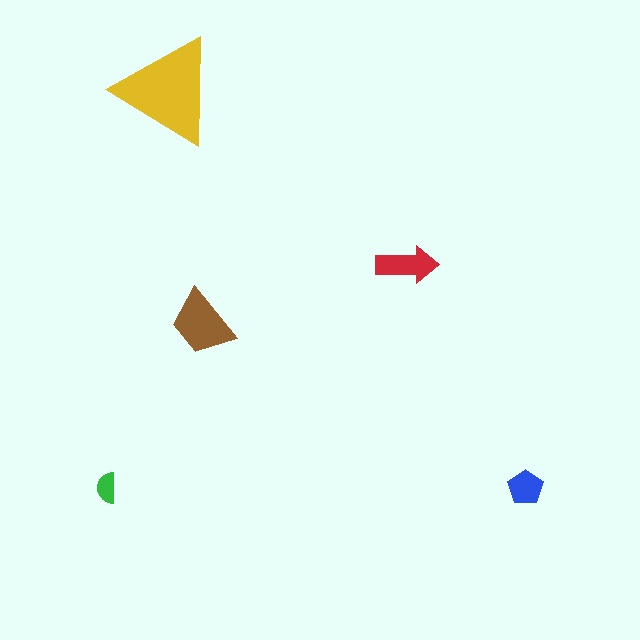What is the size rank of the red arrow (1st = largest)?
3rd.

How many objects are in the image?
There are 5 objects in the image.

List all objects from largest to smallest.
The yellow triangle, the brown trapezoid, the red arrow, the blue pentagon, the green semicircle.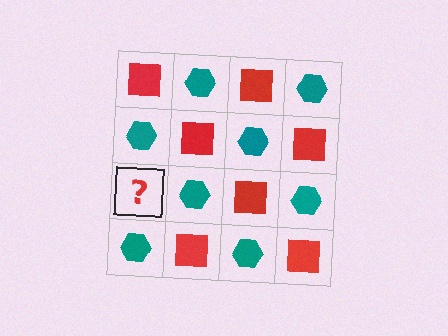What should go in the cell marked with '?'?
The missing cell should contain a red square.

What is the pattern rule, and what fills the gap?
The rule is that it alternates red square and teal hexagon in a checkerboard pattern. The gap should be filled with a red square.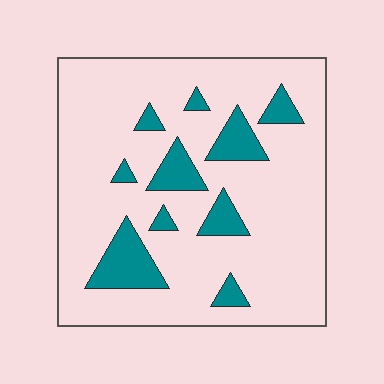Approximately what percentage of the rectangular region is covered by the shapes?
Approximately 15%.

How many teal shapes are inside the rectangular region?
10.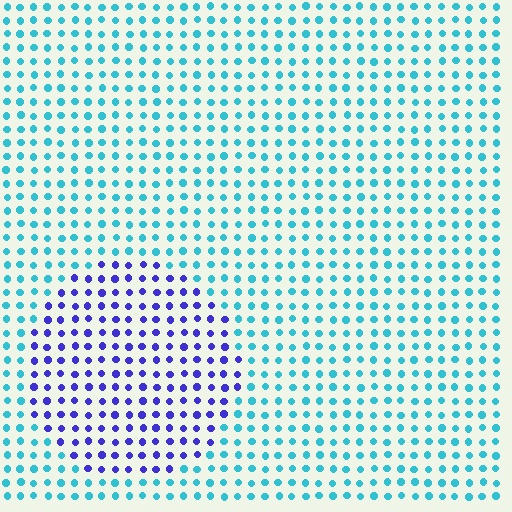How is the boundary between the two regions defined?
The boundary is defined purely by a slight shift in hue (about 59 degrees). Spacing, size, and orientation are identical on both sides.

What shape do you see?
I see a circle.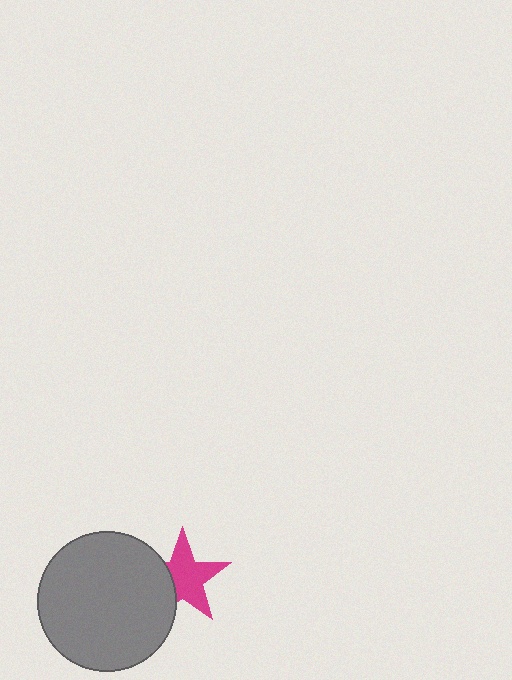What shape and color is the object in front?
The object in front is a gray circle.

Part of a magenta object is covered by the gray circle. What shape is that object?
It is a star.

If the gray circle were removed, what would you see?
You would see the complete magenta star.